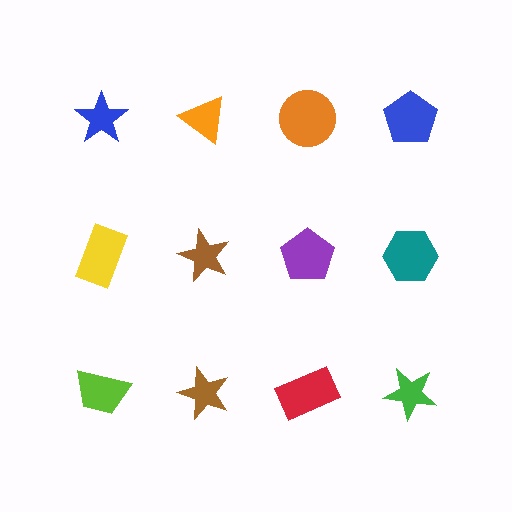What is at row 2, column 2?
A brown star.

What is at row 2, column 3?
A purple pentagon.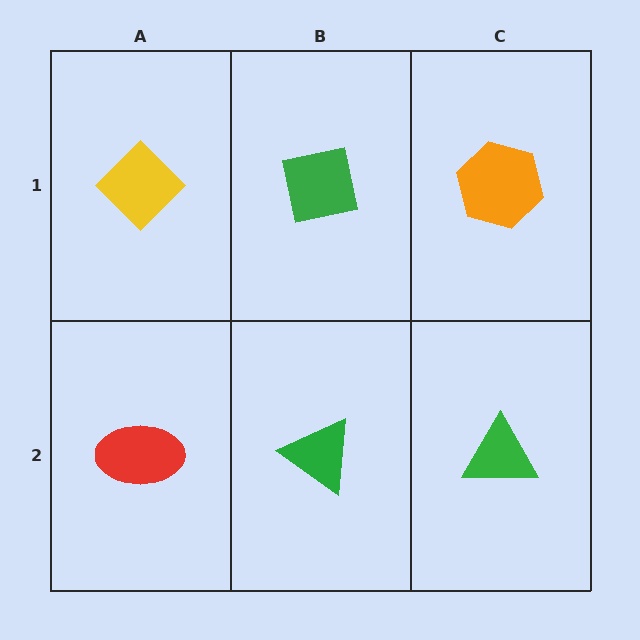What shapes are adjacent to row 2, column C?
An orange hexagon (row 1, column C), a green triangle (row 2, column B).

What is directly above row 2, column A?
A yellow diamond.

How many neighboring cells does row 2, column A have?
2.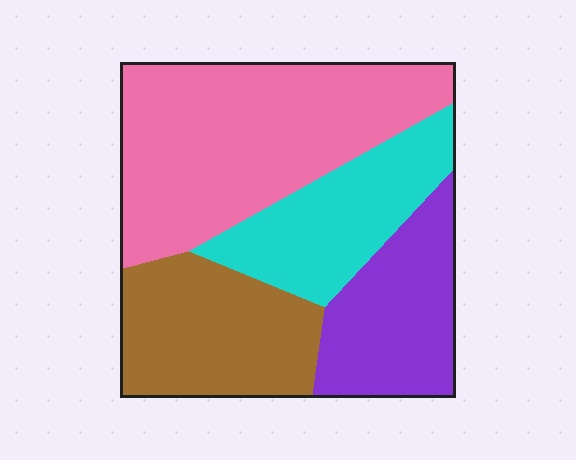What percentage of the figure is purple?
Purple takes up about one fifth (1/5) of the figure.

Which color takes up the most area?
Pink, at roughly 40%.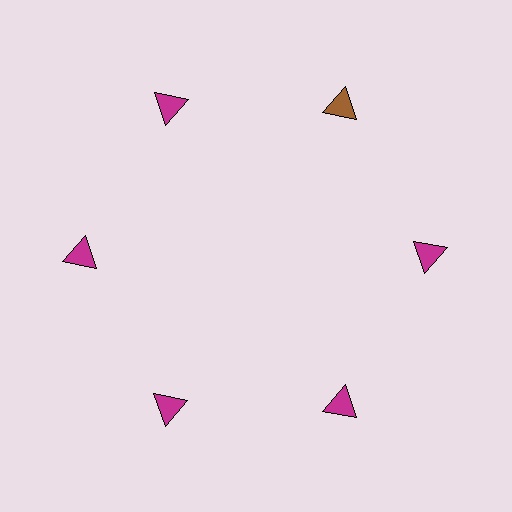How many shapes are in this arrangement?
There are 6 shapes arranged in a ring pattern.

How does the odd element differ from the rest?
It has a different color: brown instead of magenta.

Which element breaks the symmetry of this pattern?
The brown triangle at roughly the 1 o'clock position breaks the symmetry. All other shapes are magenta triangles.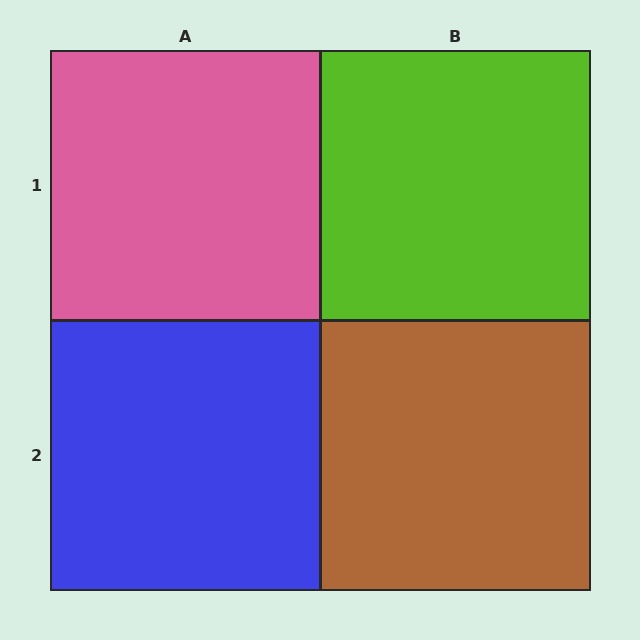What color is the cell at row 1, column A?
Pink.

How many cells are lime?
1 cell is lime.